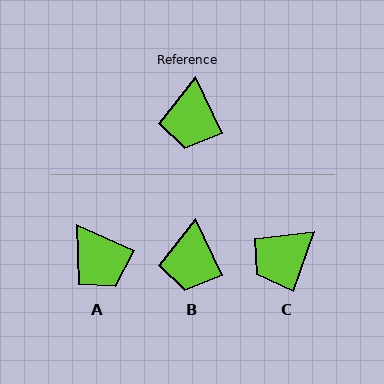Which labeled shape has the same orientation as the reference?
B.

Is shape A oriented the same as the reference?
No, it is off by about 41 degrees.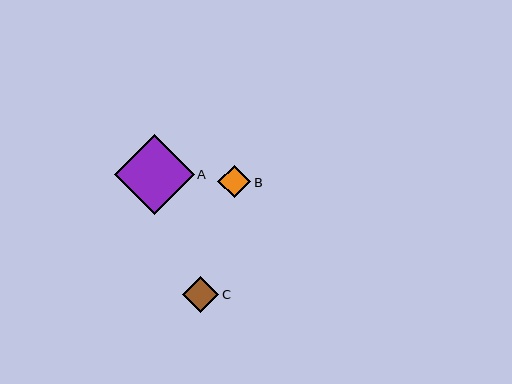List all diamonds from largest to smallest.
From largest to smallest: A, C, B.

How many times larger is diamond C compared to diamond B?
Diamond C is approximately 1.1 times the size of diamond B.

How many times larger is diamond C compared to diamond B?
Diamond C is approximately 1.1 times the size of diamond B.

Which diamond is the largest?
Diamond A is the largest with a size of approximately 80 pixels.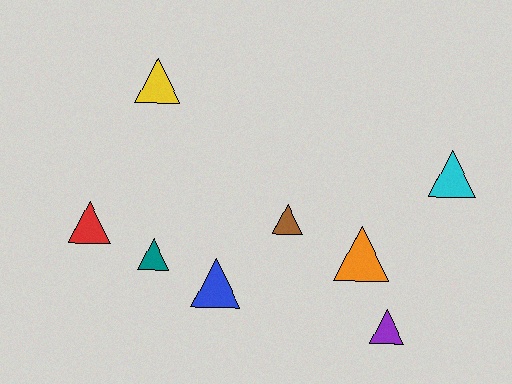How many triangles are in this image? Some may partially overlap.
There are 8 triangles.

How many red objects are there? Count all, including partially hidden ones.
There is 1 red object.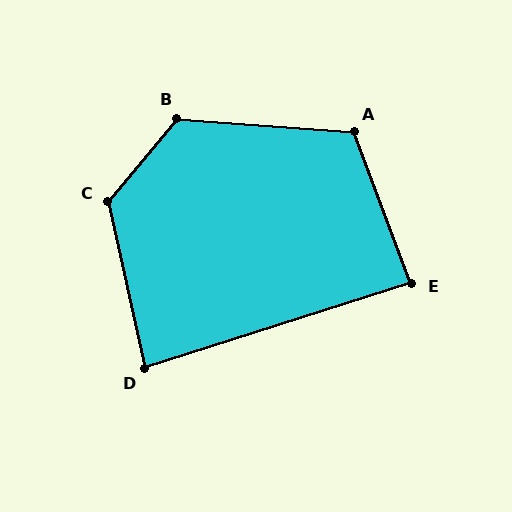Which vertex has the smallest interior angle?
D, at approximately 85 degrees.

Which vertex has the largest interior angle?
C, at approximately 127 degrees.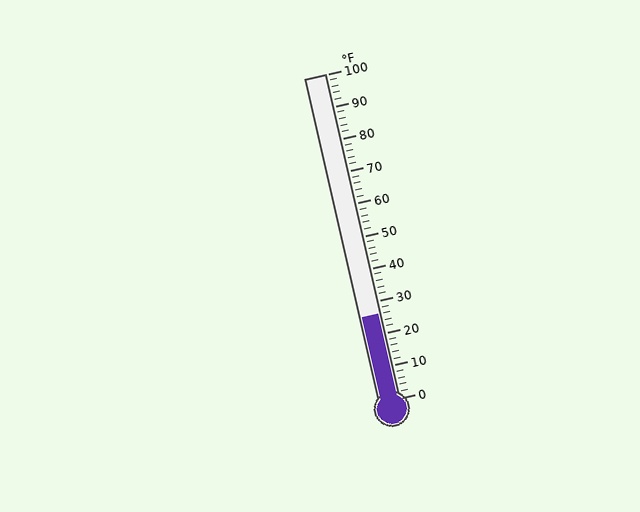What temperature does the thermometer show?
The thermometer shows approximately 26°F.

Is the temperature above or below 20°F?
The temperature is above 20°F.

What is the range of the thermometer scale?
The thermometer scale ranges from 0°F to 100°F.